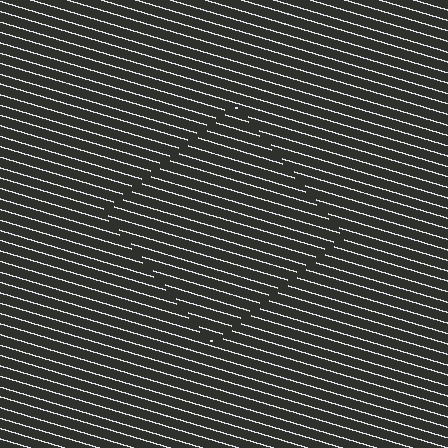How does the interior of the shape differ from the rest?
The interior of the shape contains the same grating, shifted by half a period — the contour is defined by the phase discontinuity where line-ends from the inner and outer gratings abut.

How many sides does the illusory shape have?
4 sides — the line-ends trace a square.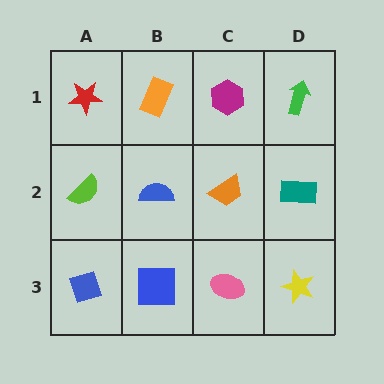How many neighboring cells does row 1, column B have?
3.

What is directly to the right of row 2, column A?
A blue semicircle.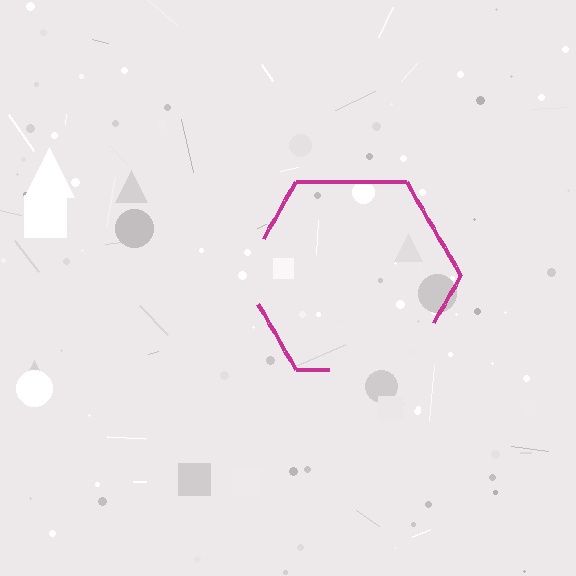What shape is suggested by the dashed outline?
The dashed outline suggests a hexagon.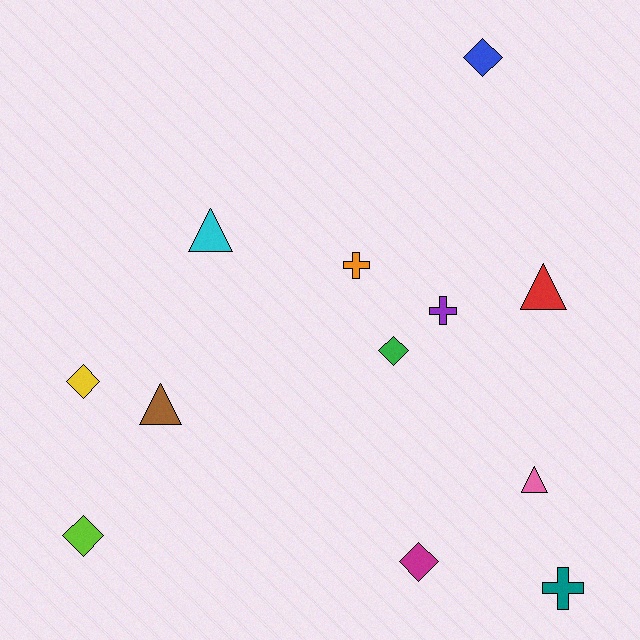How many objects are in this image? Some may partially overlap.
There are 12 objects.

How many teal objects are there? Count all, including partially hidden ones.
There is 1 teal object.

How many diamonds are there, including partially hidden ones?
There are 5 diamonds.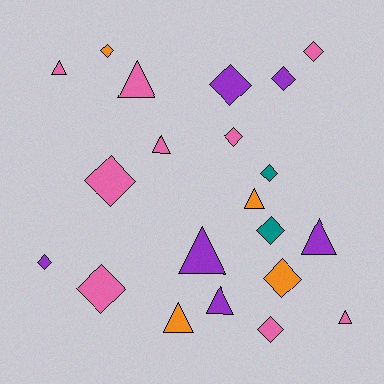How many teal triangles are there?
There are no teal triangles.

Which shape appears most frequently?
Diamond, with 12 objects.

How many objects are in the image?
There are 21 objects.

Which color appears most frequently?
Pink, with 9 objects.